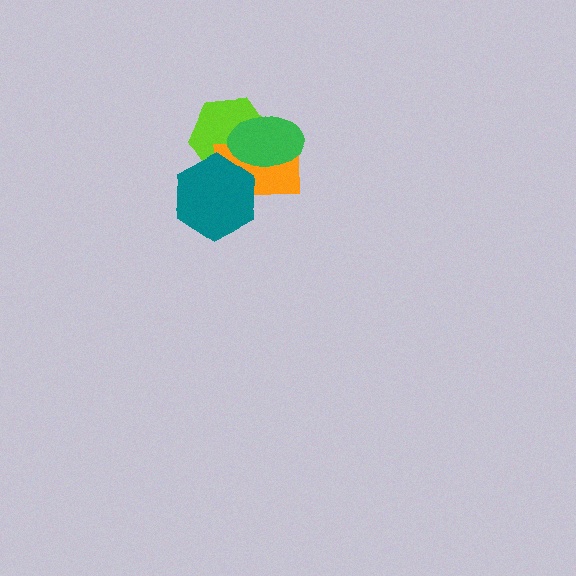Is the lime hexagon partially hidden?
Yes, it is partially covered by another shape.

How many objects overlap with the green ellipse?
2 objects overlap with the green ellipse.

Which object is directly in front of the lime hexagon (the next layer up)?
The orange rectangle is directly in front of the lime hexagon.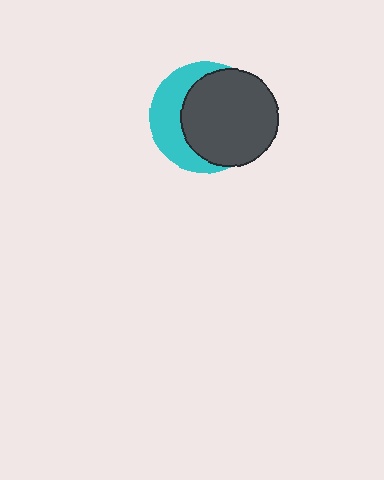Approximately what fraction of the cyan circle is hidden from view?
Roughly 62% of the cyan circle is hidden behind the dark gray circle.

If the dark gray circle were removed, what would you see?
You would see the complete cyan circle.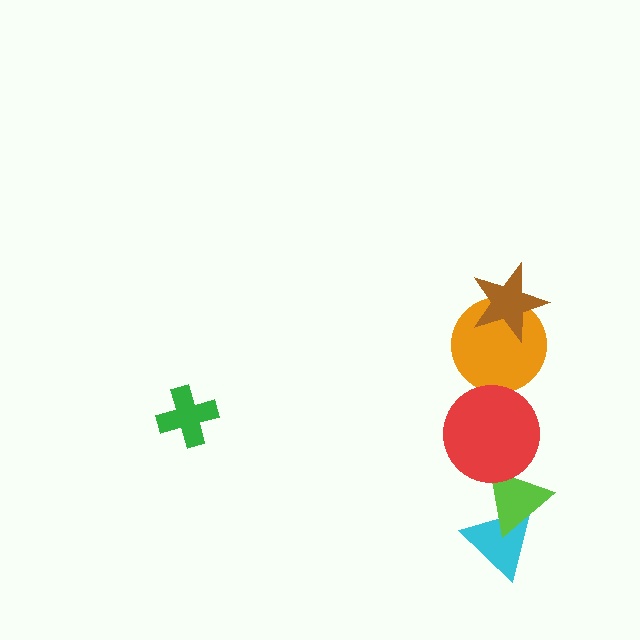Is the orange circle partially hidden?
Yes, it is partially covered by another shape.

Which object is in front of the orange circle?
The brown star is in front of the orange circle.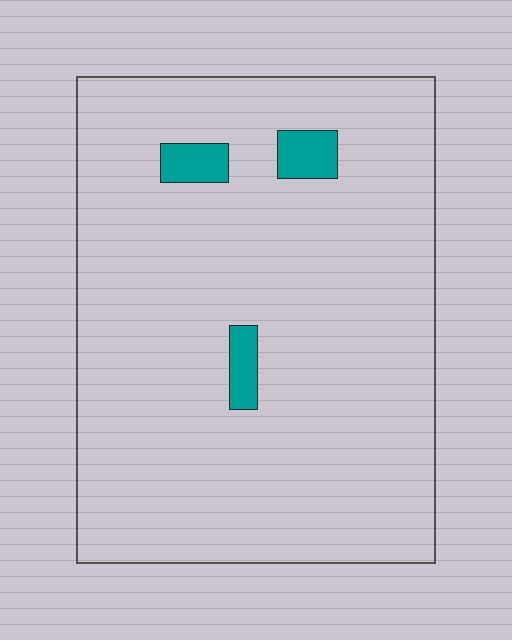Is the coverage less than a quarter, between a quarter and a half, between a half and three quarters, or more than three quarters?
Less than a quarter.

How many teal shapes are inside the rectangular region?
3.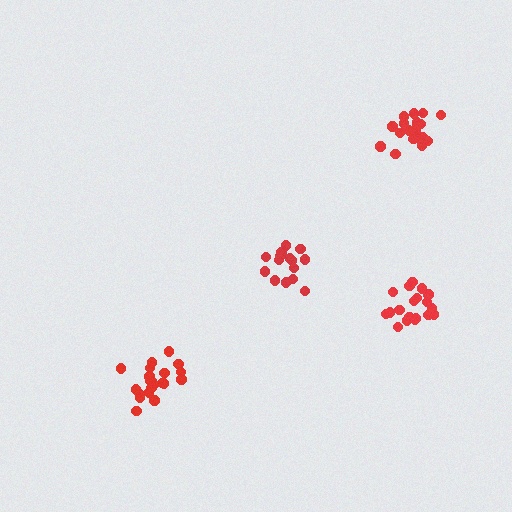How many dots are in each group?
Group 1: 21 dots, Group 2: 19 dots, Group 3: 19 dots, Group 4: 15 dots (74 total).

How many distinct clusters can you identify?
There are 4 distinct clusters.